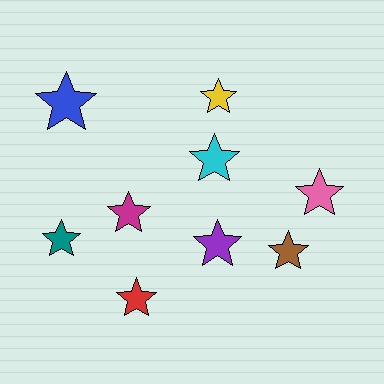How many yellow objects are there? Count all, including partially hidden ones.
There is 1 yellow object.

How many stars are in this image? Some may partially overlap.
There are 9 stars.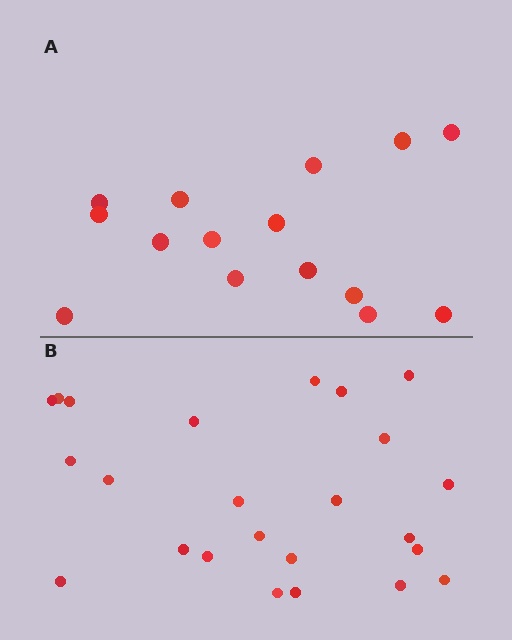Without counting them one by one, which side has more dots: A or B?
Region B (the bottom region) has more dots.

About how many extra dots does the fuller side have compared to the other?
Region B has roughly 8 or so more dots than region A.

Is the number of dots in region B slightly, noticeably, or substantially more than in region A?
Region B has substantially more. The ratio is roughly 1.6 to 1.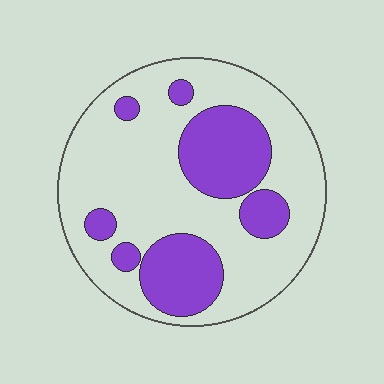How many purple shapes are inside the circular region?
7.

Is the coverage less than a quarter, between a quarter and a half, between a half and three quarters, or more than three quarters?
Between a quarter and a half.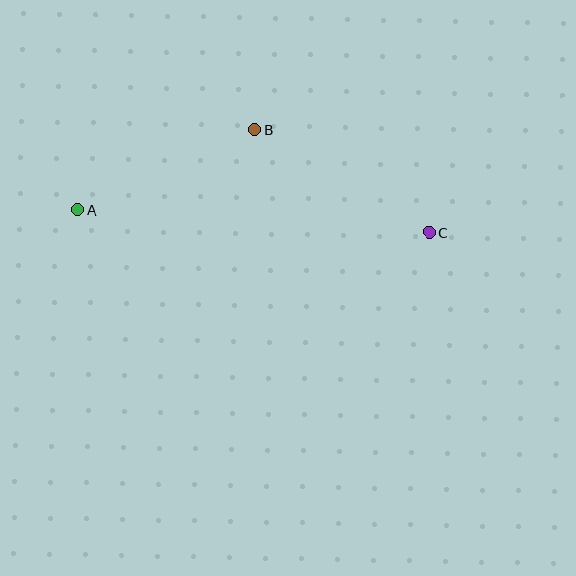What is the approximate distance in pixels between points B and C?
The distance between B and C is approximately 202 pixels.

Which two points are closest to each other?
Points A and B are closest to each other.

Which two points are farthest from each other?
Points A and C are farthest from each other.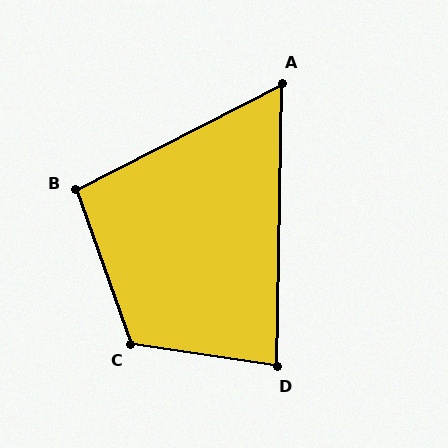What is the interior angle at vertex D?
Approximately 82 degrees (acute).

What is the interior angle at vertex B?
Approximately 98 degrees (obtuse).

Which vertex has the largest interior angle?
C, at approximately 118 degrees.